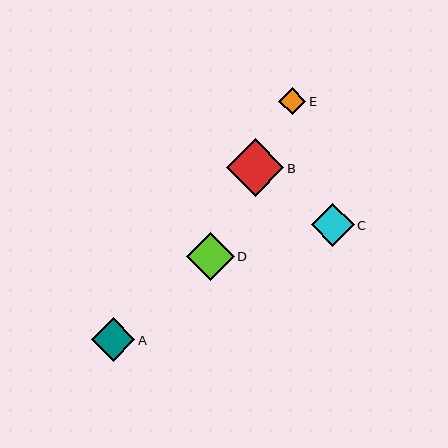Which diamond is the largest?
Diamond B is the largest with a size of approximately 57 pixels.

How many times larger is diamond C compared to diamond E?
Diamond C is approximately 1.6 times the size of diamond E.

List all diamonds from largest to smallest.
From largest to smallest: B, D, A, C, E.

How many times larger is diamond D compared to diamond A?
Diamond D is approximately 1.1 times the size of diamond A.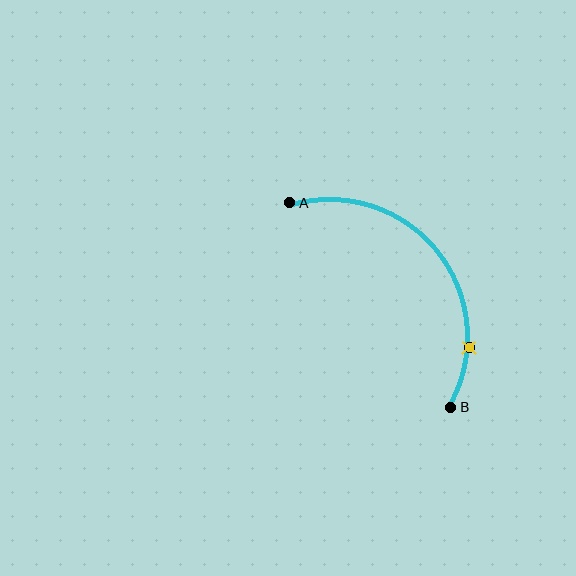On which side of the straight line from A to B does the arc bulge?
The arc bulges above and to the right of the straight line connecting A and B.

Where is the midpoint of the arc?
The arc midpoint is the point on the curve farthest from the straight line joining A and B. It sits above and to the right of that line.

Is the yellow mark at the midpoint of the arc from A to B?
No. The yellow mark lies on the arc but is closer to endpoint B. The arc midpoint would be at the point on the curve equidistant along the arc from both A and B.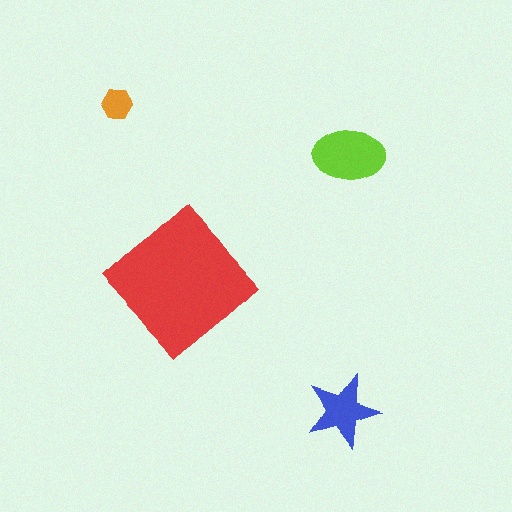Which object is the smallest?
The orange hexagon.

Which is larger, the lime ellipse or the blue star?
The lime ellipse.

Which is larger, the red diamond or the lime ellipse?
The red diamond.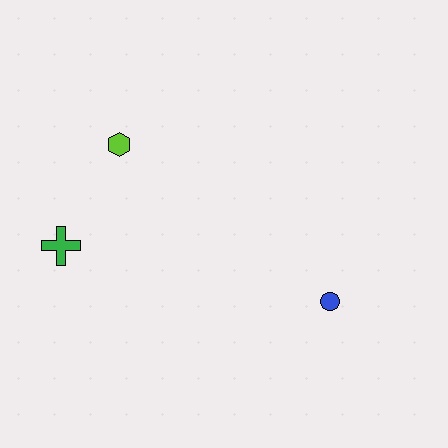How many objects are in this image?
There are 3 objects.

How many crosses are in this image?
There is 1 cross.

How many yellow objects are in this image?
There are no yellow objects.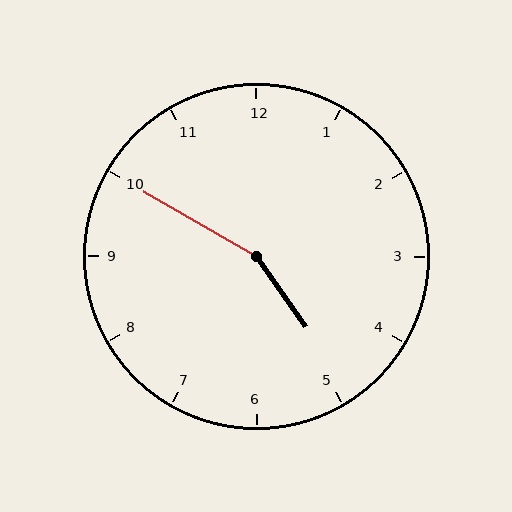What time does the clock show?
4:50.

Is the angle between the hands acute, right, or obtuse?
It is obtuse.